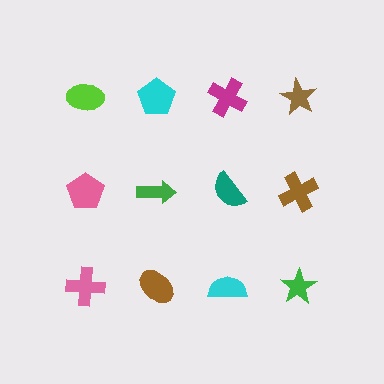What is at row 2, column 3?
A teal semicircle.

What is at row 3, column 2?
A brown ellipse.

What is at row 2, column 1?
A pink pentagon.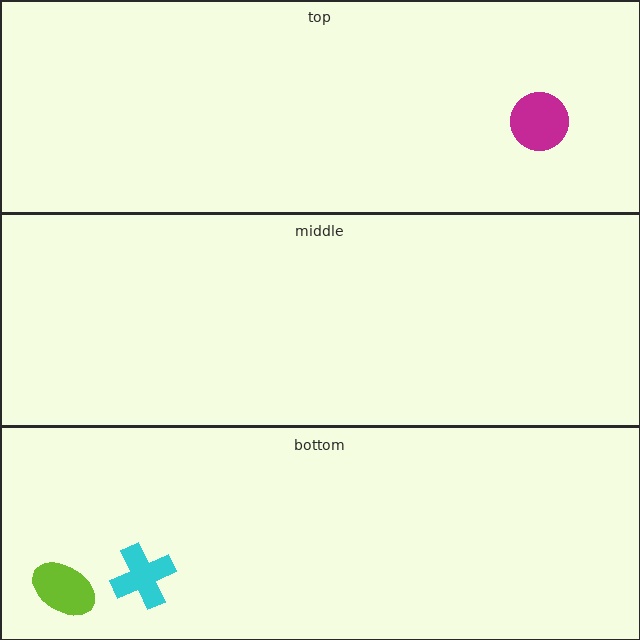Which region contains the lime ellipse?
The bottom region.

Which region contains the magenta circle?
The top region.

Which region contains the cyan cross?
The bottom region.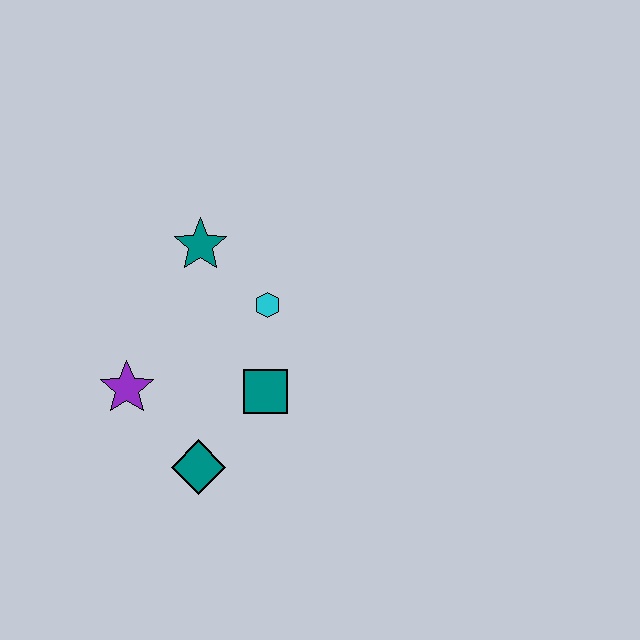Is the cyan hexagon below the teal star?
Yes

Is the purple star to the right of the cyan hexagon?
No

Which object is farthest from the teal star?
The teal diamond is farthest from the teal star.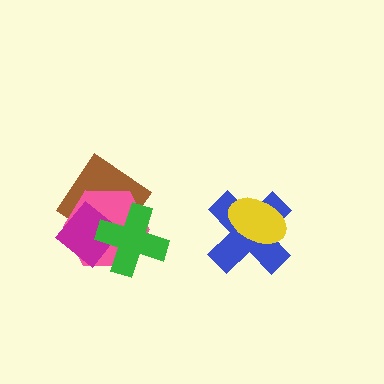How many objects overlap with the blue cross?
1 object overlaps with the blue cross.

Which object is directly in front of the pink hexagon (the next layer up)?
The magenta diamond is directly in front of the pink hexagon.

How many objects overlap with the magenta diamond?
3 objects overlap with the magenta diamond.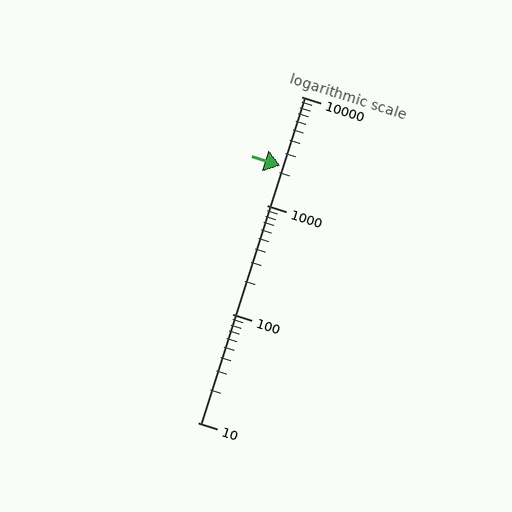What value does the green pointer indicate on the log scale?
The pointer indicates approximately 2300.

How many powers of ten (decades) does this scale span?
The scale spans 3 decades, from 10 to 10000.